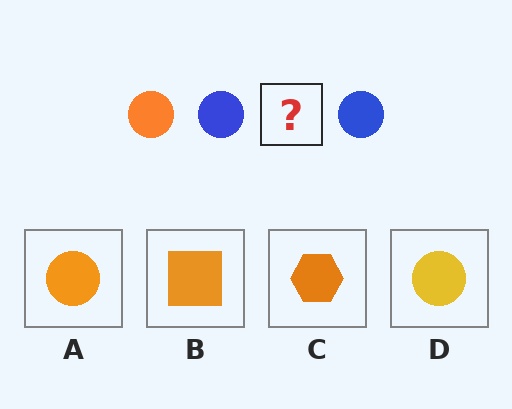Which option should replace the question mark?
Option A.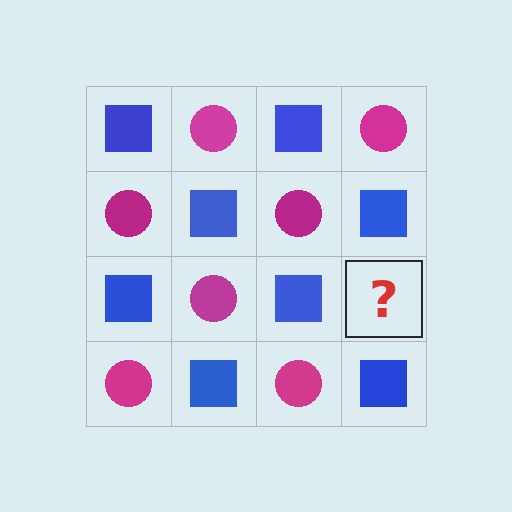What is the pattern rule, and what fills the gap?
The rule is that it alternates blue square and magenta circle in a checkerboard pattern. The gap should be filled with a magenta circle.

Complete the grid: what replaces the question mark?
The question mark should be replaced with a magenta circle.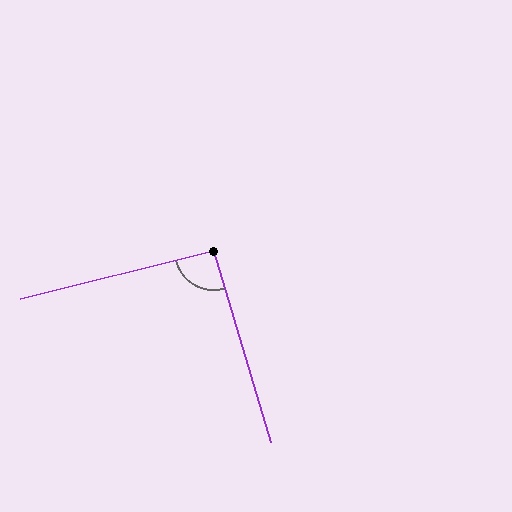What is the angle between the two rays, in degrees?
Approximately 93 degrees.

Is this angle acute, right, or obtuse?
It is approximately a right angle.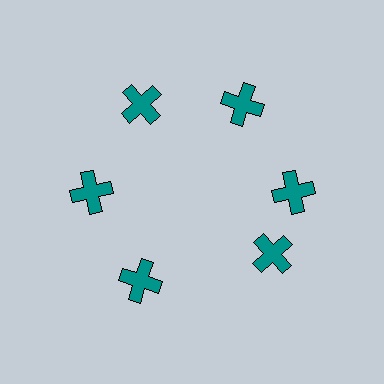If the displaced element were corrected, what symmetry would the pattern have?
It would have 6-fold rotational symmetry — the pattern would map onto itself every 60 degrees.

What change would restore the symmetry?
The symmetry would be restored by rotating it back into even spacing with its neighbors so that all 6 crosses sit at equal angles and equal distance from the center.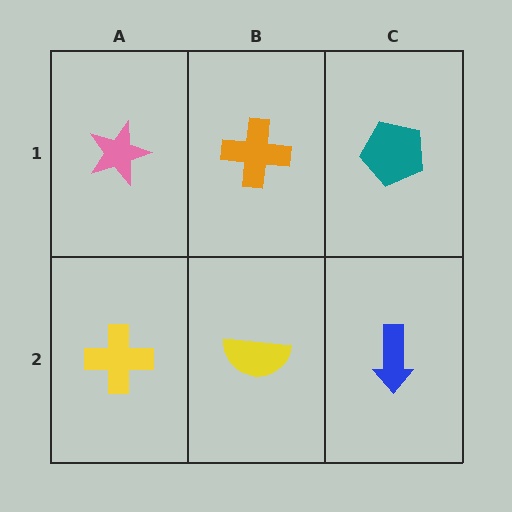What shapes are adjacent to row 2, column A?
A pink star (row 1, column A), a yellow semicircle (row 2, column B).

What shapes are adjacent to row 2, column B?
An orange cross (row 1, column B), a yellow cross (row 2, column A), a blue arrow (row 2, column C).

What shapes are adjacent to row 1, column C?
A blue arrow (row 2, column C), an orange cross (row 1, column B).